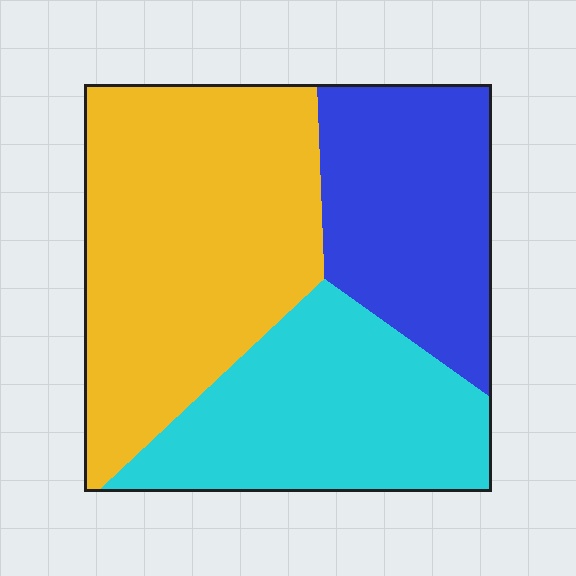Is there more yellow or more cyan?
Yellow.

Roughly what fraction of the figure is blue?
Blue takes up about one quarter (1/4) of the figure.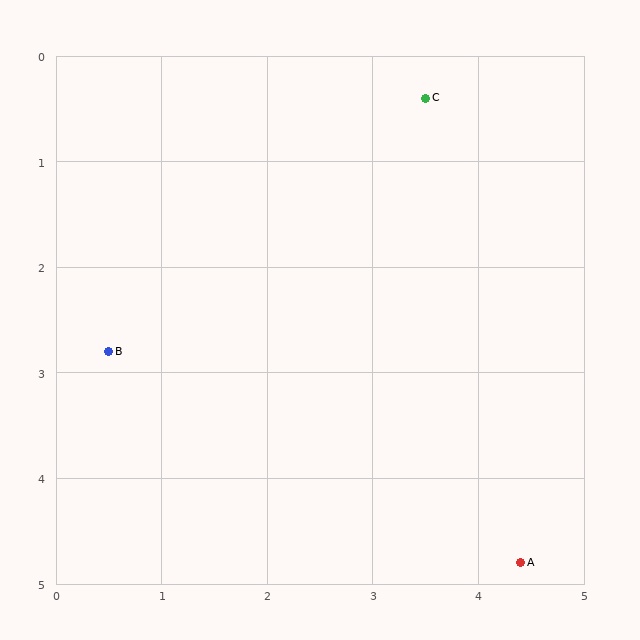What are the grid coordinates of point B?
Point B is at approximately (0.5, 2.8).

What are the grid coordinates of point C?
Point C is at approximately (3.5, 0.4).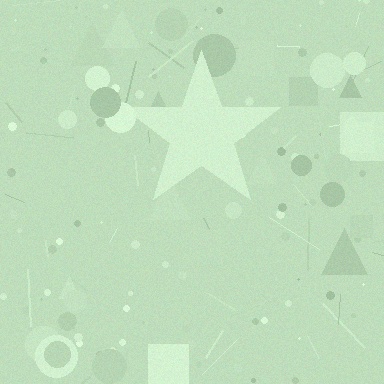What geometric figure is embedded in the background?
A star is embedded in the background.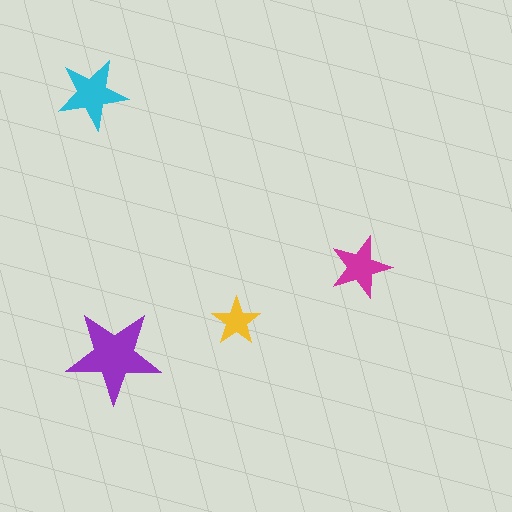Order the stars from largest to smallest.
the purple one, the cyan one, the magenta one, the yellow one.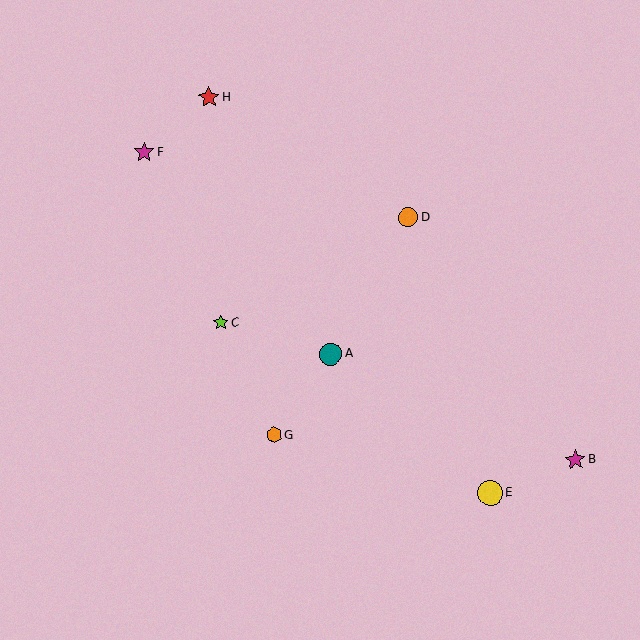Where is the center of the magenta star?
The center of the magenta star is at (144, 152).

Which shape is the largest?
The yellow circle (labeled E) is the largest.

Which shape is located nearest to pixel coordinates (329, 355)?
The teal circle (labeled A) at (331, 354) is nearest to that location.